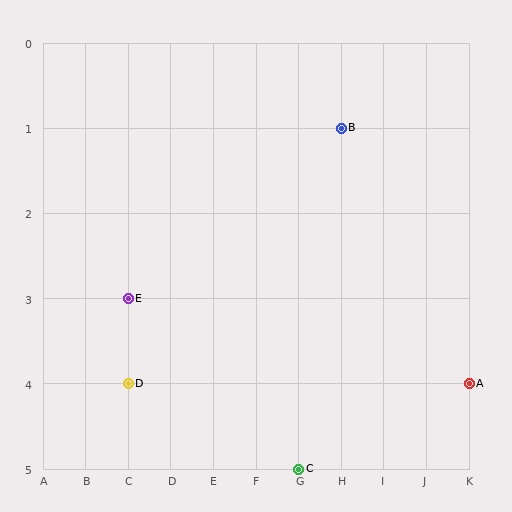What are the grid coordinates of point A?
Point A is at grid coordinates (K, 4).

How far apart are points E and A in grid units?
Points E and A are 8 columns and 1 row apart (about 8.1 grid units diagonally).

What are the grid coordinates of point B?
Point B is at grid coordinates (H, 1).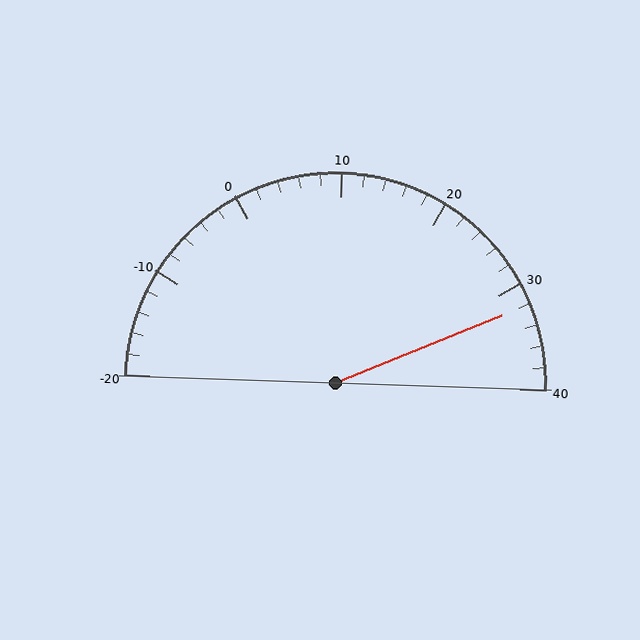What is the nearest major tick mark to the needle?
The nearest major tick mark is 30.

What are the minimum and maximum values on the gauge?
The gauge ranges from -20 to 40.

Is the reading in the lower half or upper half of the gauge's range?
The reading is in the upper half of the range (-20 to 40).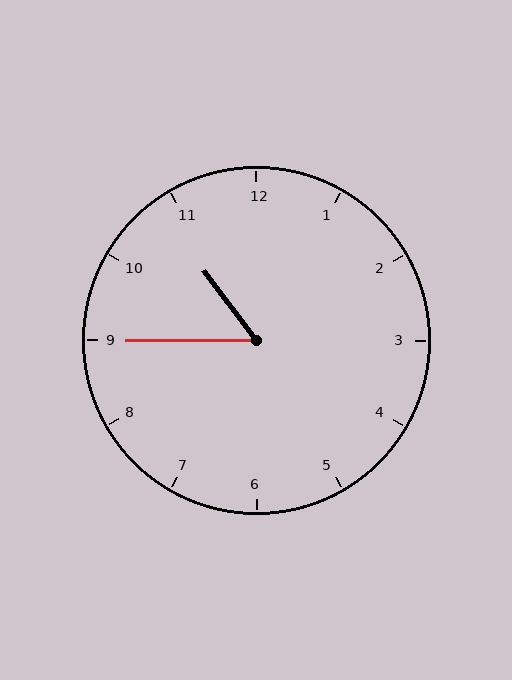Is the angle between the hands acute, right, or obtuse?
It is acute.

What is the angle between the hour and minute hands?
Approximately 52 degrees.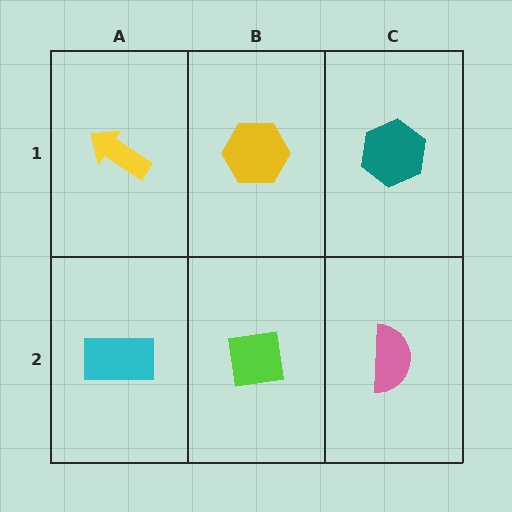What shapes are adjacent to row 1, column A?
A cyan rectangle (row 2, column A), a yellow hexagon (row 1, column B).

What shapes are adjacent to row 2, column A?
A yellow arrow (row 1, column A), a lime square (row 2, column B).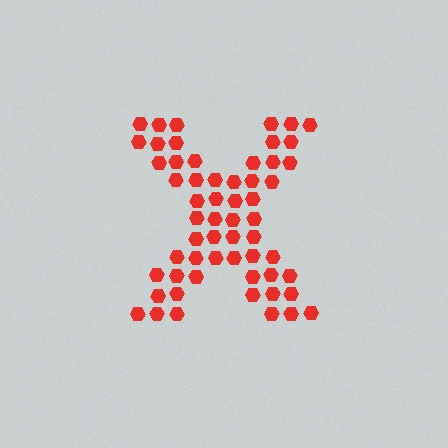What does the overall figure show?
The overall figure shows the letter X.